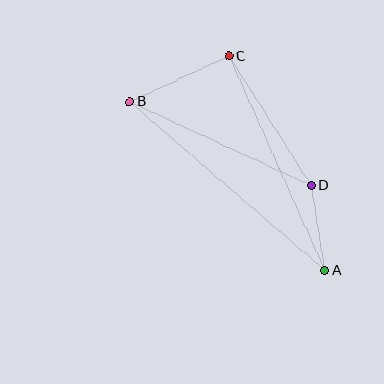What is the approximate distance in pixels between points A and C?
The distance between A and C is approximately 235 pixels.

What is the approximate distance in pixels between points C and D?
The distance between C and D is approximately 153 pixels.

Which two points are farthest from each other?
Points A and B are farthest from each other.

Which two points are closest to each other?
Points A and D are closest to each other.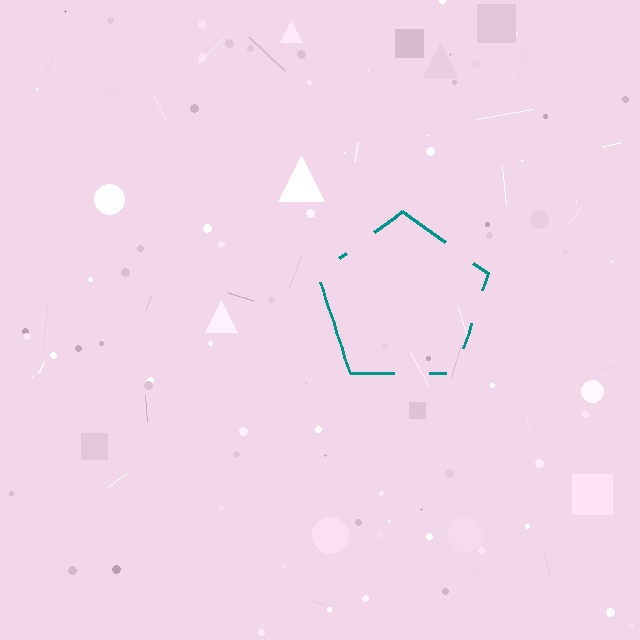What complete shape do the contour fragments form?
The contour fragments form a pentagon.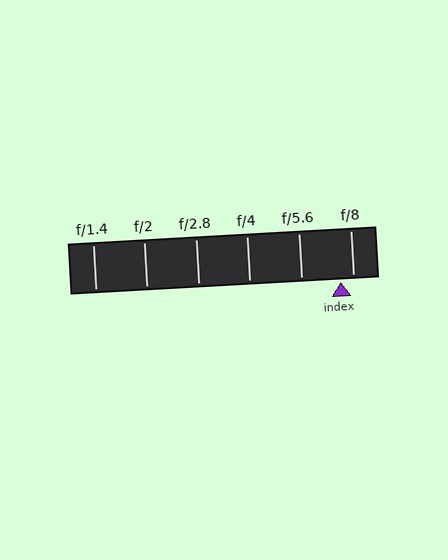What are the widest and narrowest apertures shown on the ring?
The widest aperture shown is f/1.4 and the narrowest is f/8.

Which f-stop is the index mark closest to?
The index mark is closest to f/8.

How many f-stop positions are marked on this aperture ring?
There are 6 f-stop positions marked.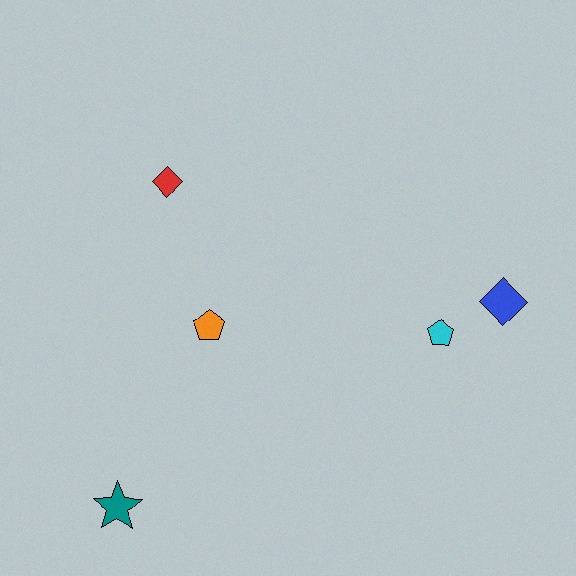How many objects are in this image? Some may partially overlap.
There are 5 objects.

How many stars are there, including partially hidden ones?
There is 1 star.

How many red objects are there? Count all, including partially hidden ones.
There is 1 red object.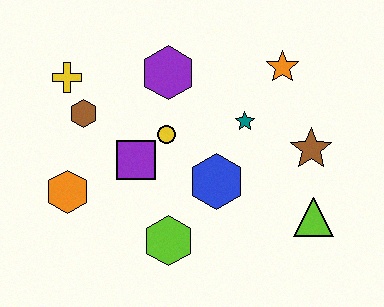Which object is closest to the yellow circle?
The purple square is closest to the yellow circle.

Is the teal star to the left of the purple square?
No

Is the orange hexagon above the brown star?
No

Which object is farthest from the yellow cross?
The lime triangle is farthest from the yellow cross.